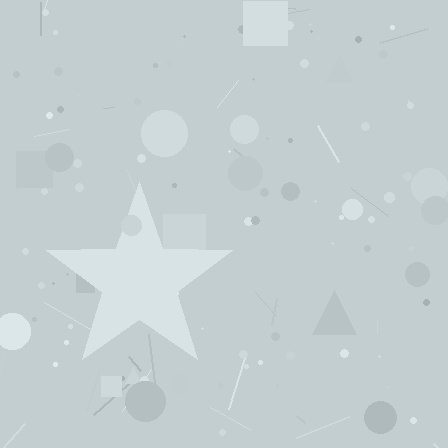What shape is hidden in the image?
A star is hidden in the image.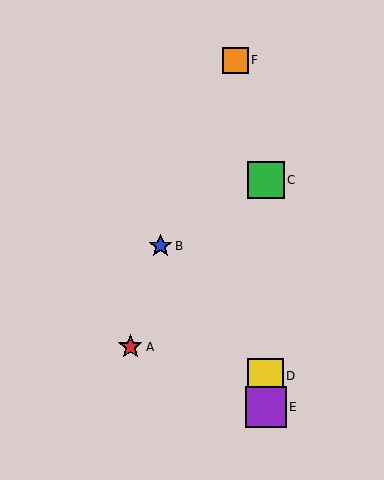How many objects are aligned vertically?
3 objects (C, D, E) are aligned vertically.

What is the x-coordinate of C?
Object C is at x≈266.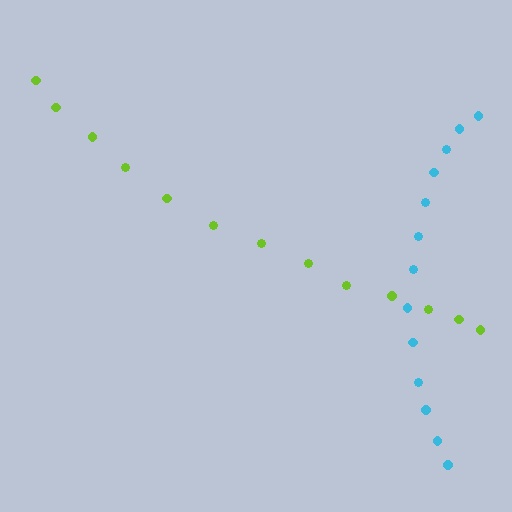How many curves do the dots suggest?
There are 2 distinct paths.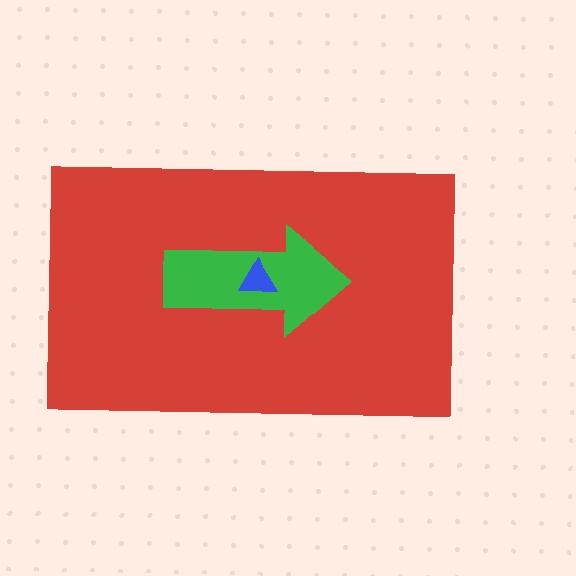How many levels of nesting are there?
3.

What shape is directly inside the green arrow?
The blue triangle.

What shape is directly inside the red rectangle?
The green arrow.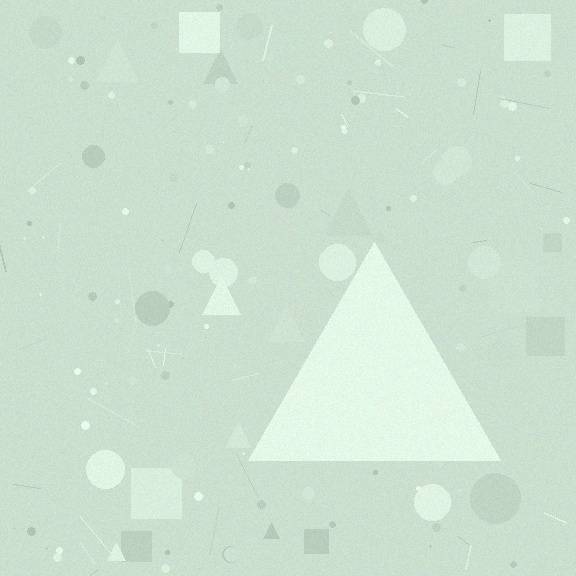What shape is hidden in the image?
A triangle is hidden in the image.